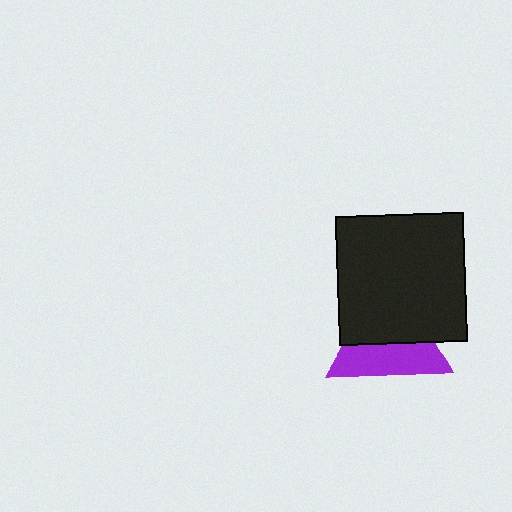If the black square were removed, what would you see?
You would see the complete purple triangle.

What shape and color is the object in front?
The object in front is a black square.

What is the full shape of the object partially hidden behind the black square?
The partially hidden object is a purple triangle.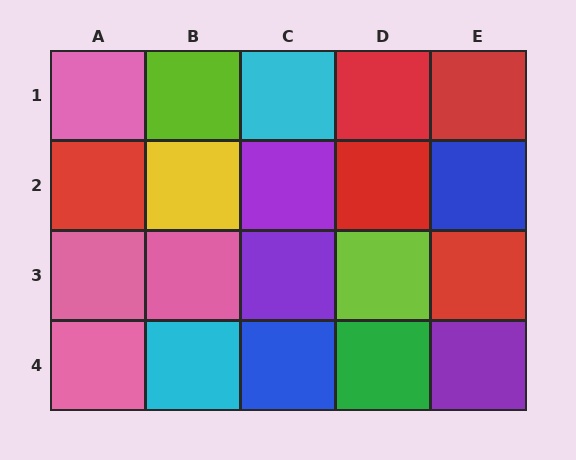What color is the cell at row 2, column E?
Blue.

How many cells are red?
5 cells are red.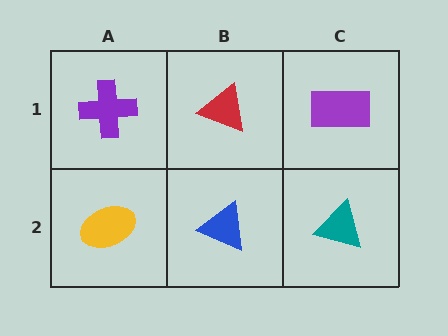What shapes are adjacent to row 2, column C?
A purple rectangle (row 1, column C), a blue triangle (row 2, column B).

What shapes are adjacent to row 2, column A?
A purple cross (row 1, column A), a blue triangle (row 2, column B).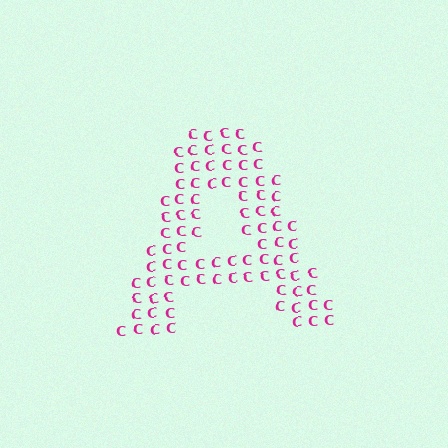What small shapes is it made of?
It is made of small letter C's.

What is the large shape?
The large shape is the letter A.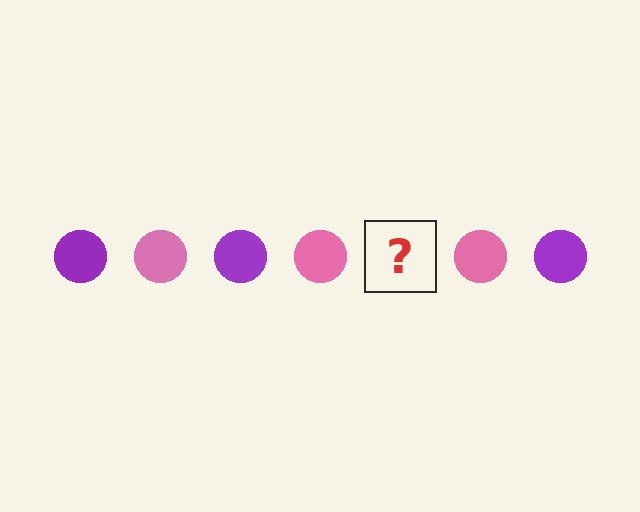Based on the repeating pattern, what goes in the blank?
The blank should be a purple circle.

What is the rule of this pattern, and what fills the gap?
The rule is that the pattern cycles through purple, pink circles. The gap should be filled with a purple circle.